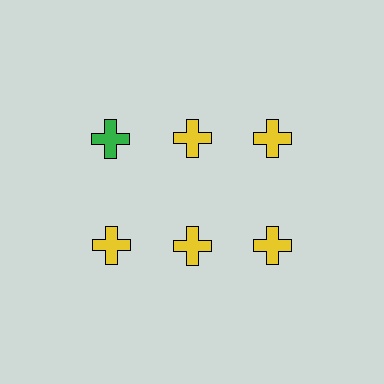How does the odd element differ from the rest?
It has a different color: green instead of yellow.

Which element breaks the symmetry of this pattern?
The green cross in the top row, leftmost column breaks the symmetry. All other shapes are yellow crosses.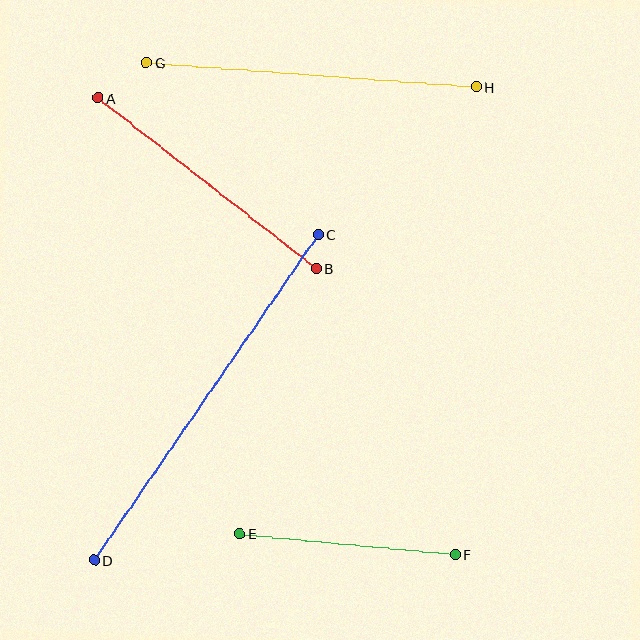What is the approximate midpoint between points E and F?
The midpoint is at approximately (347, 544) pixels.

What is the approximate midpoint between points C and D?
The midpoint is at approximately (206, 398) pixels.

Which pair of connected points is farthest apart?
Points C and D are farthest apart.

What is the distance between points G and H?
The distance is approximately 331 pixels.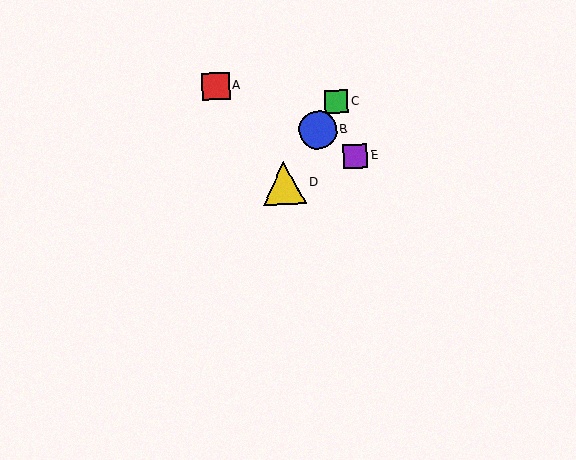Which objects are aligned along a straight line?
Objects B, C, D are aligned along a straight line.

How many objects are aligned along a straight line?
3 objects (B, C, D) are aligned along a straight line.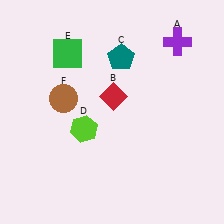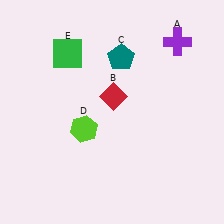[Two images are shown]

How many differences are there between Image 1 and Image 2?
There is 1 difference between the two images.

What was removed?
The brown circle (F) was removed in Image 2.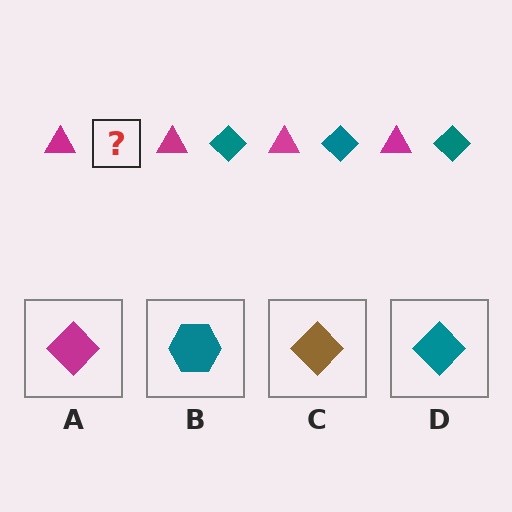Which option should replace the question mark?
Option D.